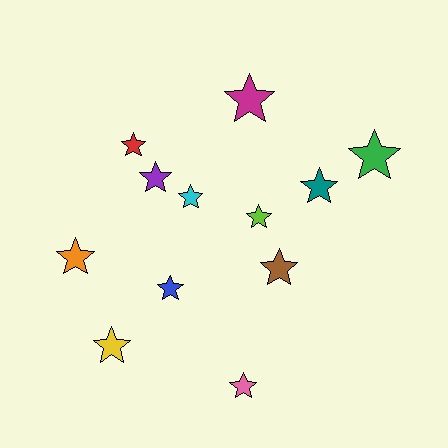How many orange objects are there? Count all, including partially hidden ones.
There is 1 orange object.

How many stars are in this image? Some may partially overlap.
There are 12 stars.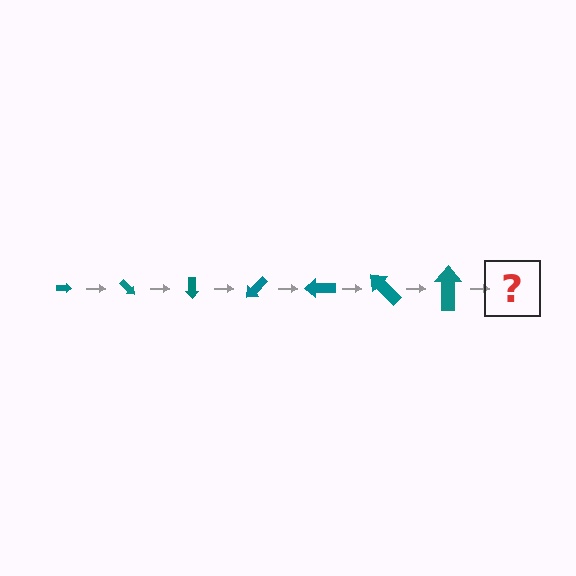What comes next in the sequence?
The next element should be an arrow, larger than the previous one and rotated 315 degrees from the start.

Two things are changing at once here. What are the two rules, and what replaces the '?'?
The two rules are that the arrow grows larger each step and it rotates 45 degrees each step. The '?' should be an arrow, larger than the previous one and rotated 315 degrees from the start.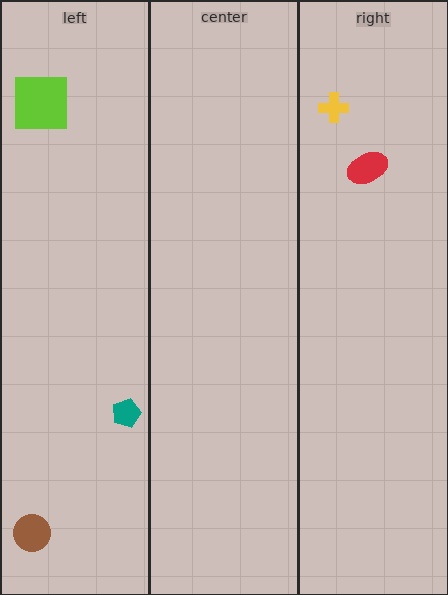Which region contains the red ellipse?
The right region.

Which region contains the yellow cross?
The right region.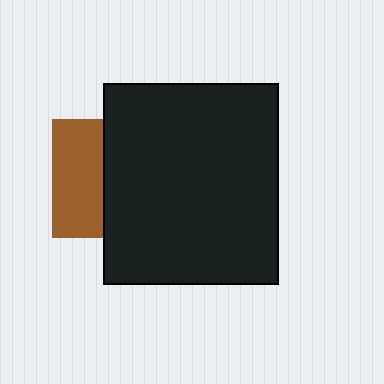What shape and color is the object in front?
The object in front is a black rectangle.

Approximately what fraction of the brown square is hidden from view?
Roughly 57% of the brown square is hidden behind the black rectangle.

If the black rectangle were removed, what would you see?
You would see the complete brown square.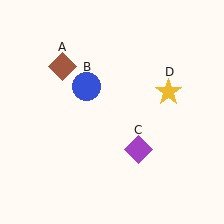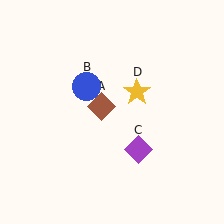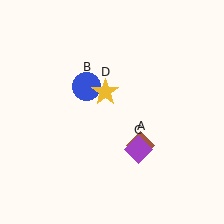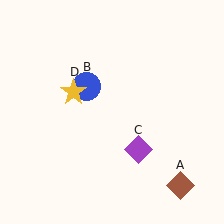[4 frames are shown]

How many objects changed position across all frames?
2 objects changed position: brown diamond (object A), yellow star (object D).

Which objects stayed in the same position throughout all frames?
Blue circle (object B) and purple diamond (object C) remained stationary.